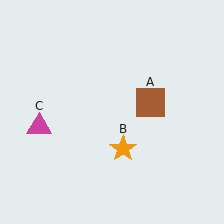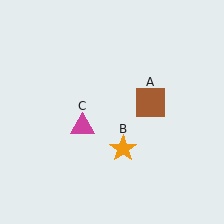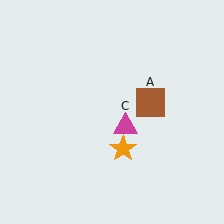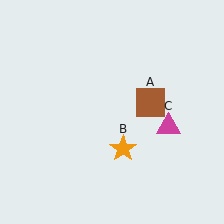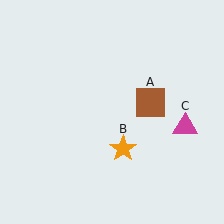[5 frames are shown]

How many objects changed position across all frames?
1 object changed position: magenta triangle (object C).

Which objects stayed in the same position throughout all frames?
Brown square (object A) and orange star (object B) remained stationary.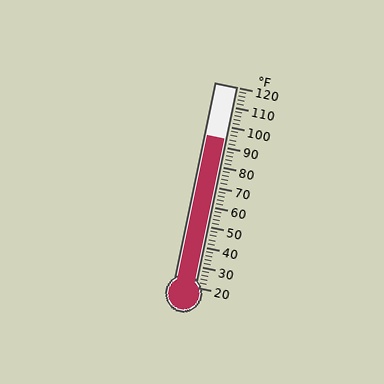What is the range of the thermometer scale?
The thermometer scale ranges from 20°F to 120°F.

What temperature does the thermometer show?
The thermometer shows approximately 94°F.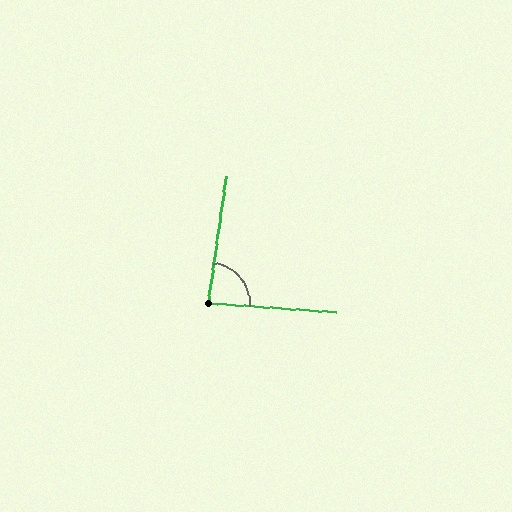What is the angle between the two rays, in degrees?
Approximately 86 degrees.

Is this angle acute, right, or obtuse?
It is approximately a right angle.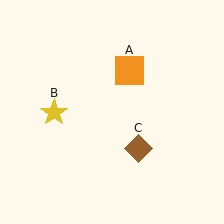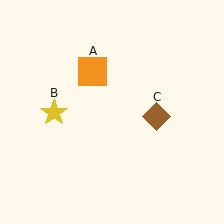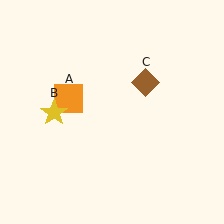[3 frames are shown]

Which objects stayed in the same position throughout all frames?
Yellow star (object B) remained stationary.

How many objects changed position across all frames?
2 objects changed position: orange square (object A), brown diamond (object C).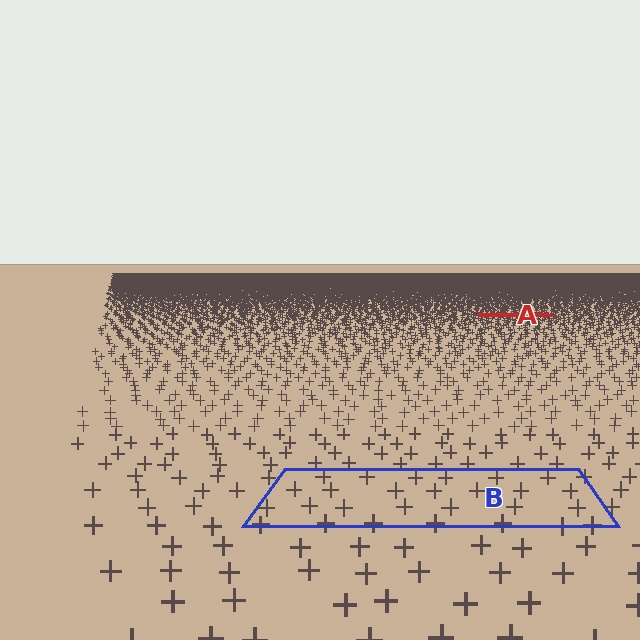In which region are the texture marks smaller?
The texture marks are smaller in region A, because it is farther away.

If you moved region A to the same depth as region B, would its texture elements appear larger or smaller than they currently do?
They would appear larger. At a closer depth, the same texture elements are projected at a bigger on-screen size.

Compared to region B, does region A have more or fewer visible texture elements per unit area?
Region A has more texture elements per unit area — they are packed more densely because it is farther away.